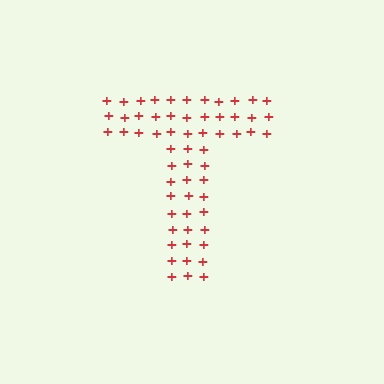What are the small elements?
The small elements are plus signs.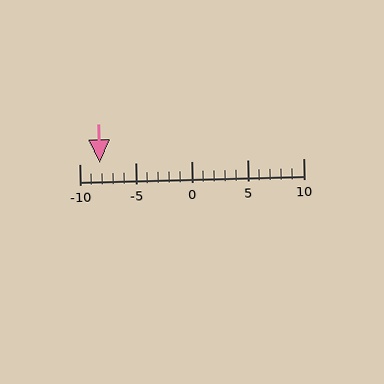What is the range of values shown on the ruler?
The ruler shows values from -10 to 10.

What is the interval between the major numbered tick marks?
The major tick marks are spaced 5 units apart.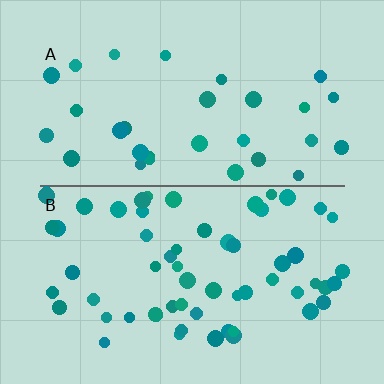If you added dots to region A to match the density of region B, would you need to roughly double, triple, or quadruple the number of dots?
Approximately double.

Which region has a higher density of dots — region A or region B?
B (the bottom).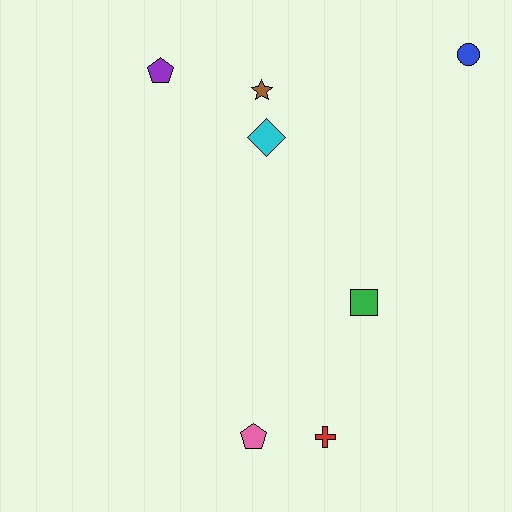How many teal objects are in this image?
There are no teal objects.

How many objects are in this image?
There are 7 objects.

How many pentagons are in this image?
There are 2 pentagons.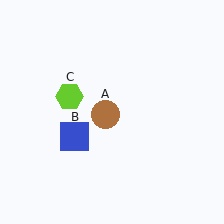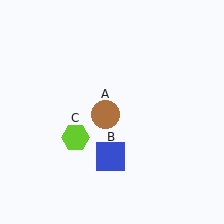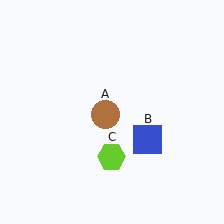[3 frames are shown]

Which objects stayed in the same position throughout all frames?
Brown circle (object A) remained stationary.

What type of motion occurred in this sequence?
The blue square (object B), lime hexagon (object C) rotated counterclockwise around the center of the scene.